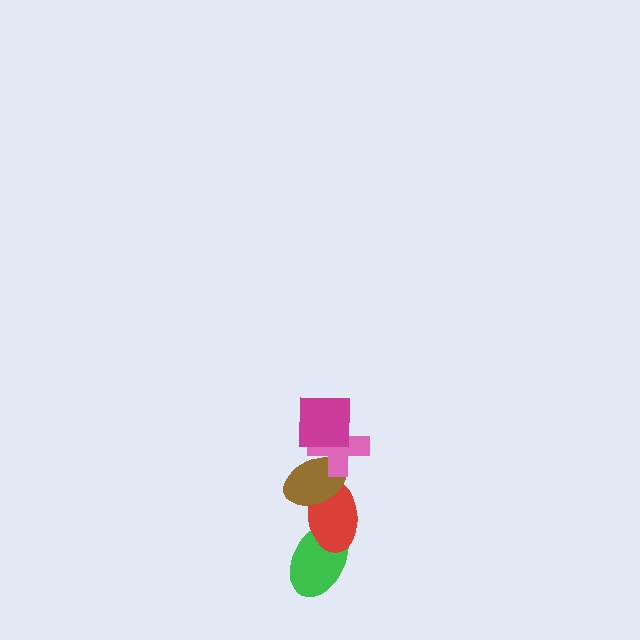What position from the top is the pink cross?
The pink cross is 2nd from the top.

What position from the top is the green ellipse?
The green ellipse is 5th from the top.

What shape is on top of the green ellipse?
The red ellipse is on top of the green ellipse.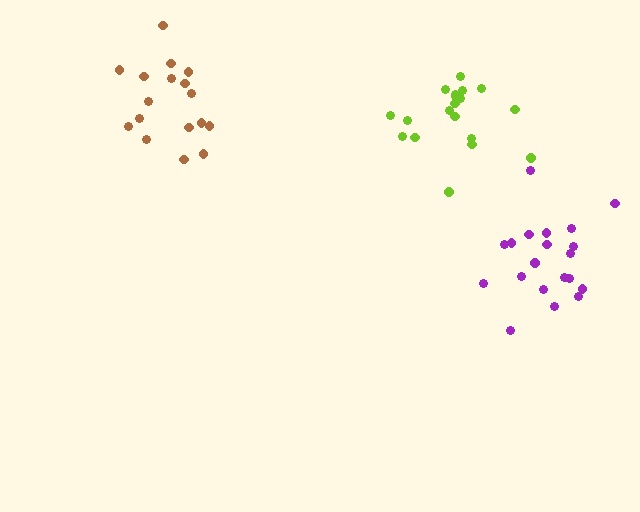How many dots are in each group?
Group 1: 19 dots, Group 2: 20 dots, Group 3: 17 dots (56 total).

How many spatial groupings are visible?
There are 3 spatial groupings.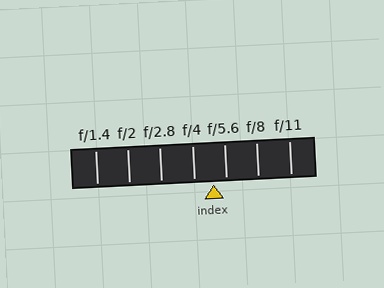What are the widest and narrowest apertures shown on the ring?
The widest aperture shown is f/1.4 and the narrowest is f/11.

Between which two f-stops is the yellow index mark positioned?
The index mark is between f/4 and f/5.6.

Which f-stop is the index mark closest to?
The index mark is closest to f/5.6.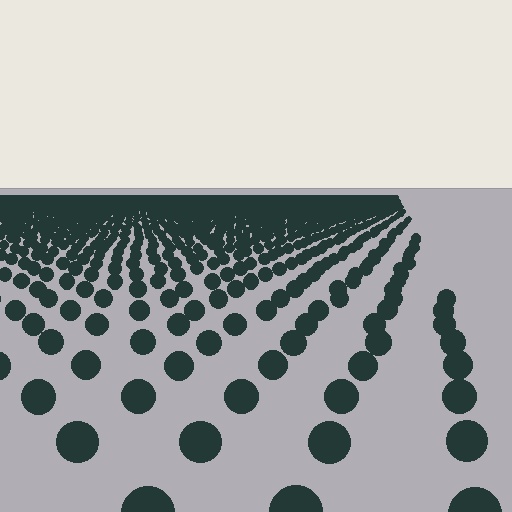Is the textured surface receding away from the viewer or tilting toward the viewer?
The surface is receding away from the viewer. Texture elements get smaller and denser toward the top.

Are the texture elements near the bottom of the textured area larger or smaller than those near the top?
Larger. Near the bottom, elements are closer to the viewer and appear at a bigger on-screen size.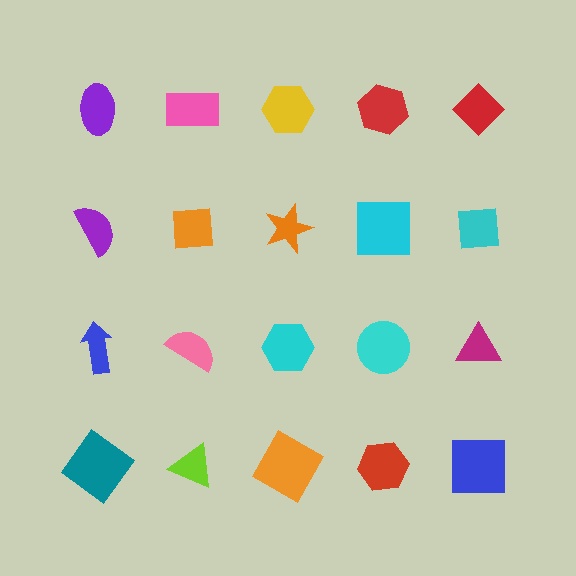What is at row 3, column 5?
A magenta triangle.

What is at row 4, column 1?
A teal diamond.